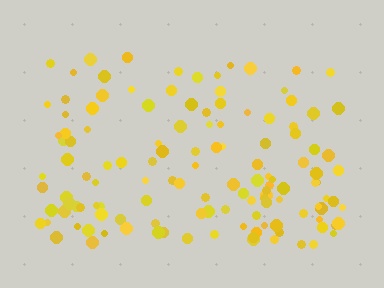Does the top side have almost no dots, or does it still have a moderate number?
Still a moderate number, just noticeably fewer than the bottom.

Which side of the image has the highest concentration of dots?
The bottom.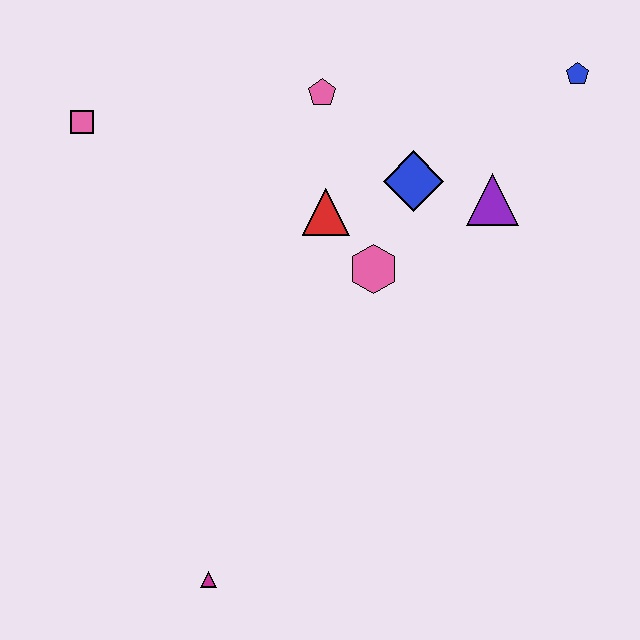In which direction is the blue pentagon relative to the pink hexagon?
The blue pentagon is to the right of the pink hexagon.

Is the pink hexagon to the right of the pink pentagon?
Yes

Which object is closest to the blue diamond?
The purple triangle is closest to the blue diamond.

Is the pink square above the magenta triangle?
Yes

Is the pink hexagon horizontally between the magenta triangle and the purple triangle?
Yes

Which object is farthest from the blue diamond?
The magenta triangle is farthest from the blue diamond.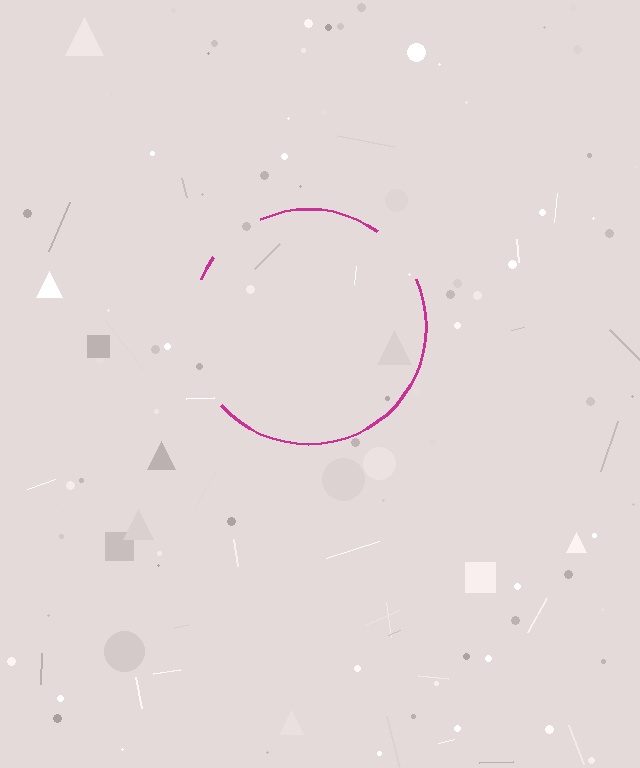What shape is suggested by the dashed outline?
The dashed outline suggests a circle.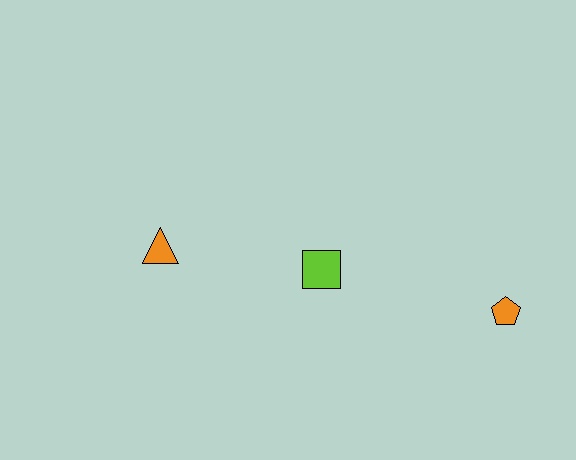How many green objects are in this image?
There are no green objects.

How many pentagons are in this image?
There is 1 pentagon.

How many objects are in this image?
There are 3 objects.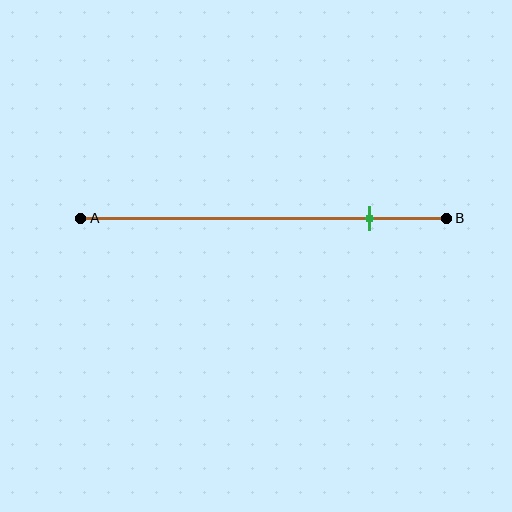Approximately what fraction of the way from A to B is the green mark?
The green mark is approximately 80% of the way from A to B.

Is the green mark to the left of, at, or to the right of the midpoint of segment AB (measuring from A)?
The green mark is to the right of the midpoint of segment AB.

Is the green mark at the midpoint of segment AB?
No, the mark is at about 80% from A, not at the 50% midpoint.